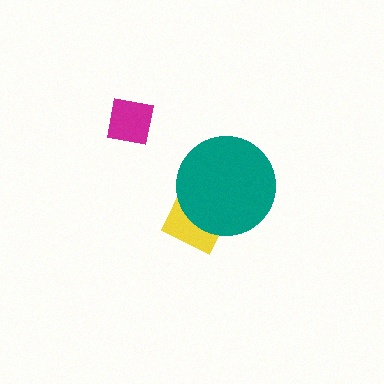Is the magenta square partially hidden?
No, no other shape covers it.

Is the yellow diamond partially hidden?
Yes, it is partially covered by another shape.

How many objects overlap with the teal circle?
1 object overlaps with the teal circle.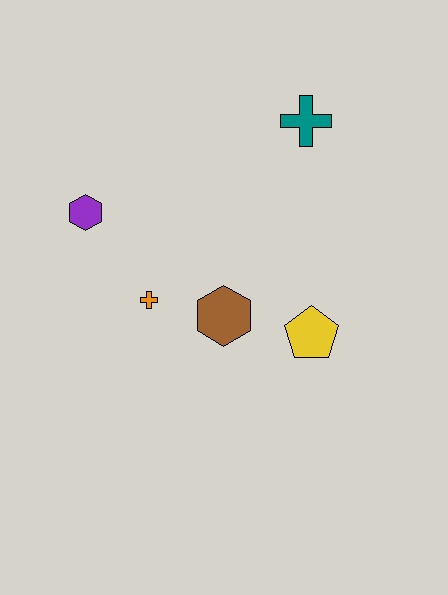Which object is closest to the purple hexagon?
The orange cross is closest to the purple hexagon.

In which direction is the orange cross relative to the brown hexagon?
The orange cross is to the left of the brown hexagon.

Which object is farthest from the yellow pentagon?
The purple hexagon is farthest from the yellow pentagon.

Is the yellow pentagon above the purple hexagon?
No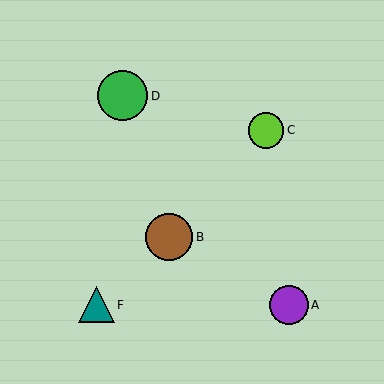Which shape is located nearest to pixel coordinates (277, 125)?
The lime circle (labeled C) at (266, 130) is nearest to that location.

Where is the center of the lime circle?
The center of the lime circle is at (266, 130).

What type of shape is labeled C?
Shape C is a lime circle.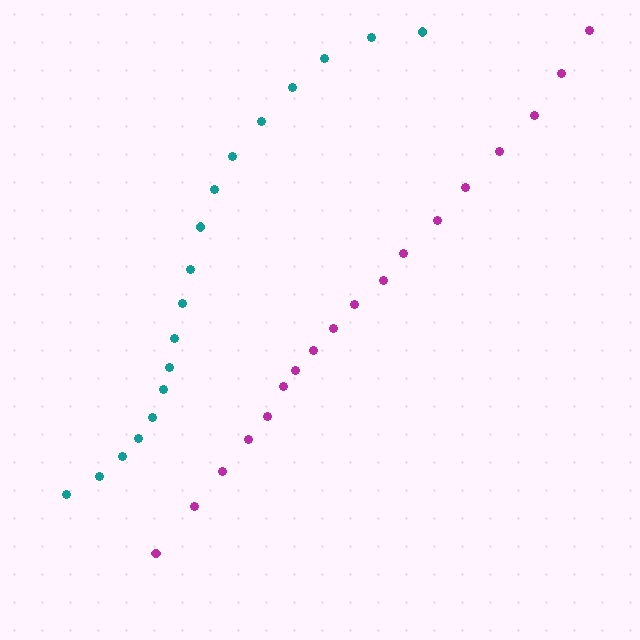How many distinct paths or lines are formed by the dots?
There are 2 distinct paths.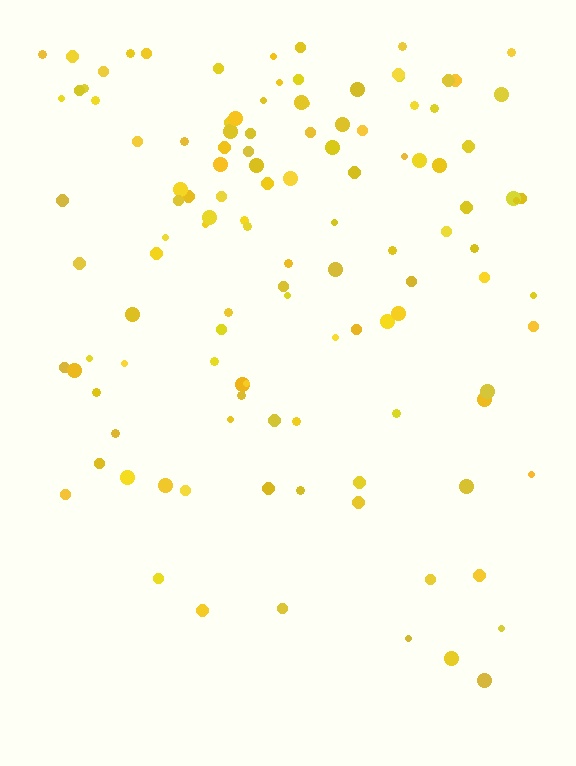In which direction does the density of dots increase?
From bottom to top, with the top side densest.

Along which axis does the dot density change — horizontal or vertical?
Vertical.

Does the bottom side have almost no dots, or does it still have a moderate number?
Still a moderate number, just noticeably fewer than the top.